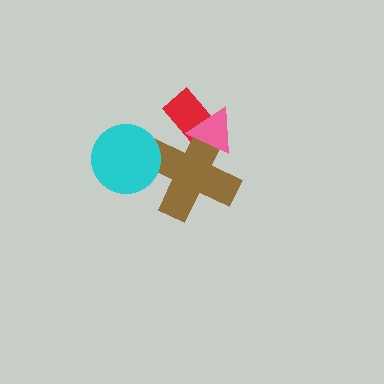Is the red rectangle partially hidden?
Yes, it is partially covered by another shape.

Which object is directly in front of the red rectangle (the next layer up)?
The brown cross is directly in front of the red rectangle.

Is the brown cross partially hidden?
Yes, it is partially covered by another shape.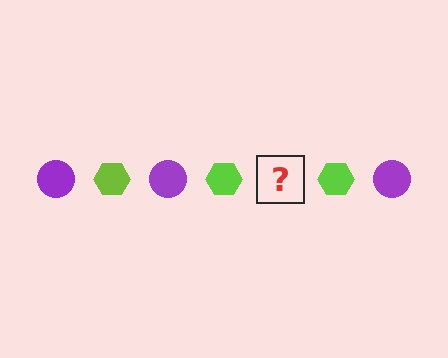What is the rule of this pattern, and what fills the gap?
The rule is that the pattern alternates between purple circle and lime hexagon. The gap should be filled with a purple circle.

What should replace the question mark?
The question mark should be replaced with a purple circle.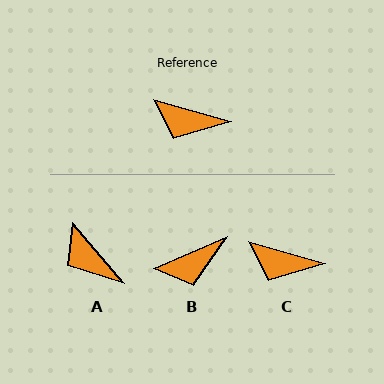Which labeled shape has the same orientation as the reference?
C.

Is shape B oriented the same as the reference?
No, it is off by about 39 degrees.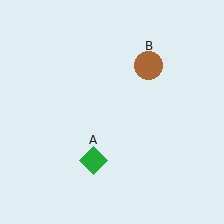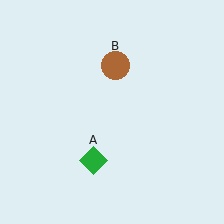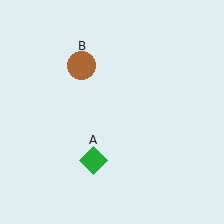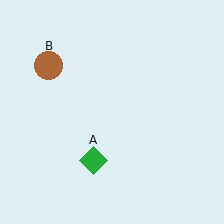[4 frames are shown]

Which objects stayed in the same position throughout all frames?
Green diamond (object A) remained stationary.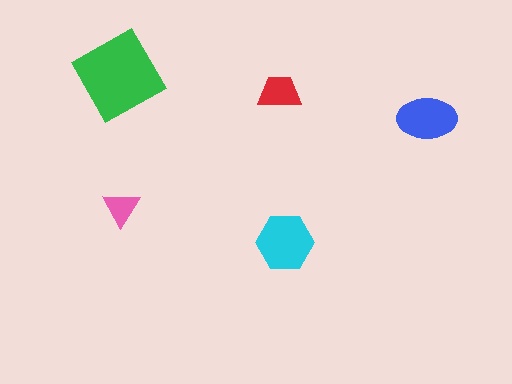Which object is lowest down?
The cyan hexagon is bottommost.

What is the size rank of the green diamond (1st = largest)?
1st.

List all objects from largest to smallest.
The green diamond, the cyan hexagon, the blue ellipse, the red trapezoid, the pink triangle.